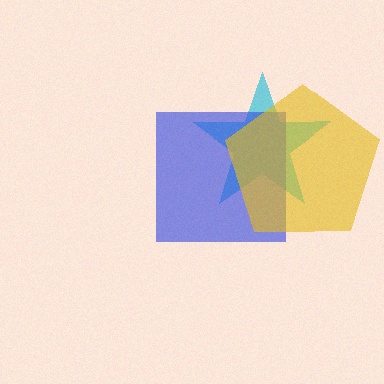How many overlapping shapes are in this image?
There are 3 overlapping shapes in the image.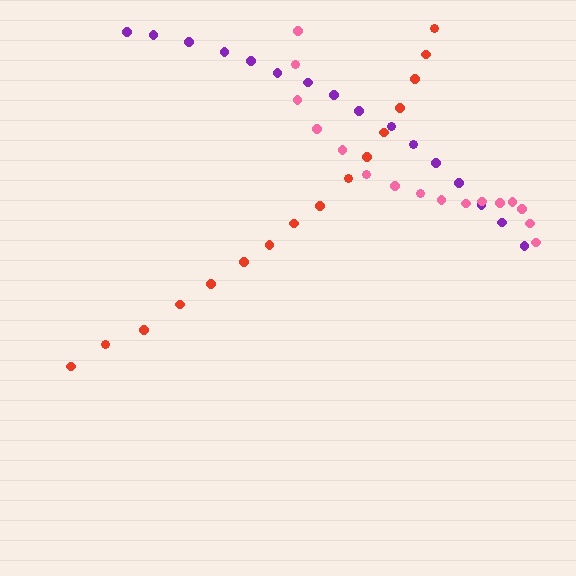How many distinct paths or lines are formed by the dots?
There are 3 distinct paths.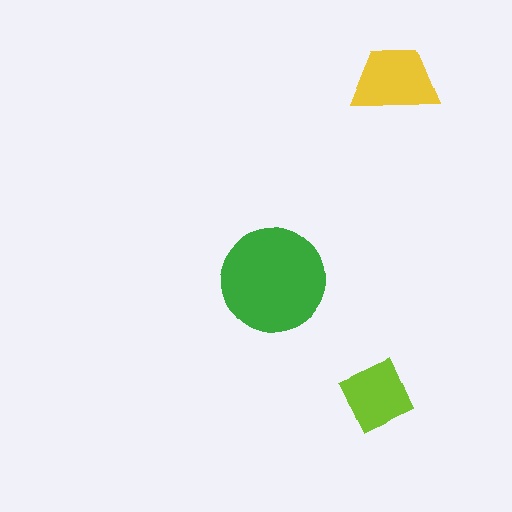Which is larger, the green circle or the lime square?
The green circle.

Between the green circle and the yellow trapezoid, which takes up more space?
The green circle.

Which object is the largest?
The green circle.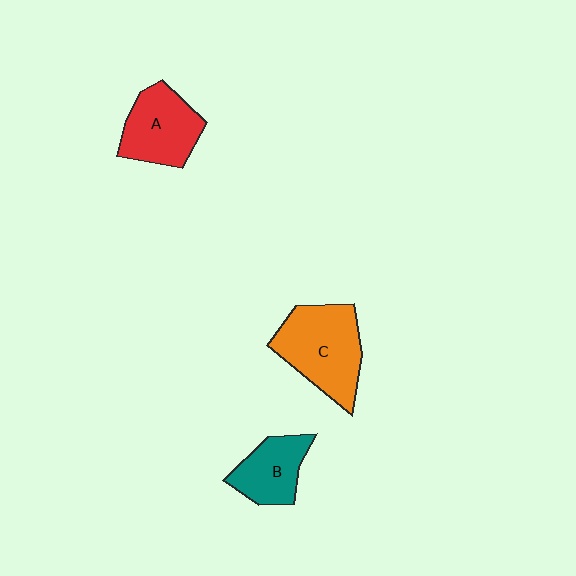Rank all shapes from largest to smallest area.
From largest to smallest: C (orange), A (red), B (teal).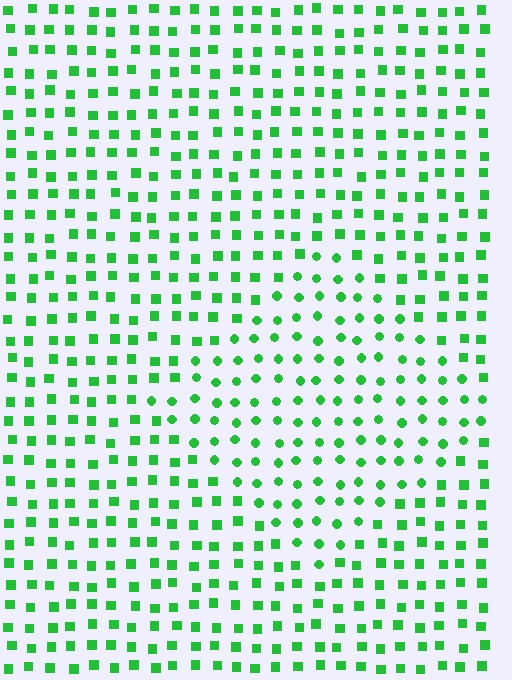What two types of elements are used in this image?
The image uses circles inside the diamond region and squares outside it.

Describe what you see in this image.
The image is filled with small green elements arranged in a uniform grid. A diamond-shaped region contains circles, while the surrounding area contains squares. The boundary is defined purely by the change in element shape.